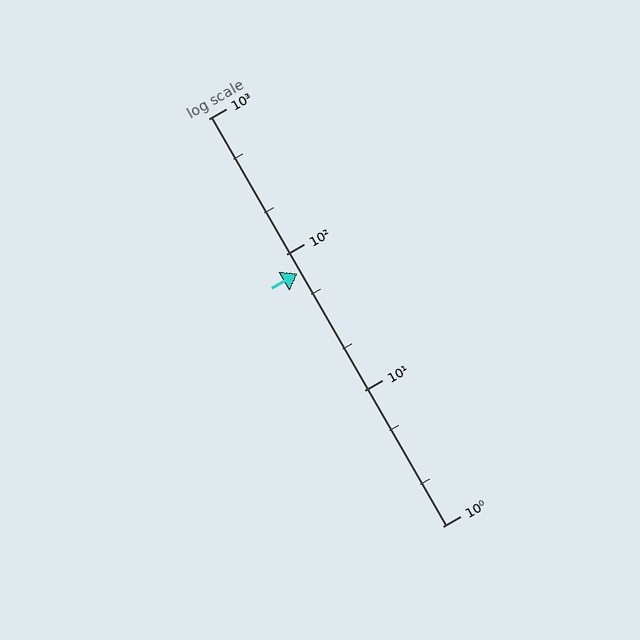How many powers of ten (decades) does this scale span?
The scale spans 3 decades, from 1 to 1000.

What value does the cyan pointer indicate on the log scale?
The pointer indicates approximately 73.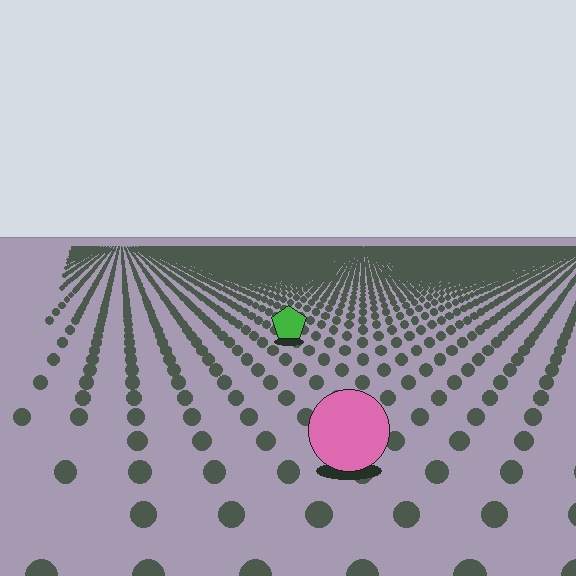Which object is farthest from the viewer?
The green pentagon is farthest from the viewer. It appears smaller and the ground texture around it is denser.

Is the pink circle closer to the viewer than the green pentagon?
Yes. The pink circle is closer — you can tell from the texture gradient: the ground texture is coarser near it.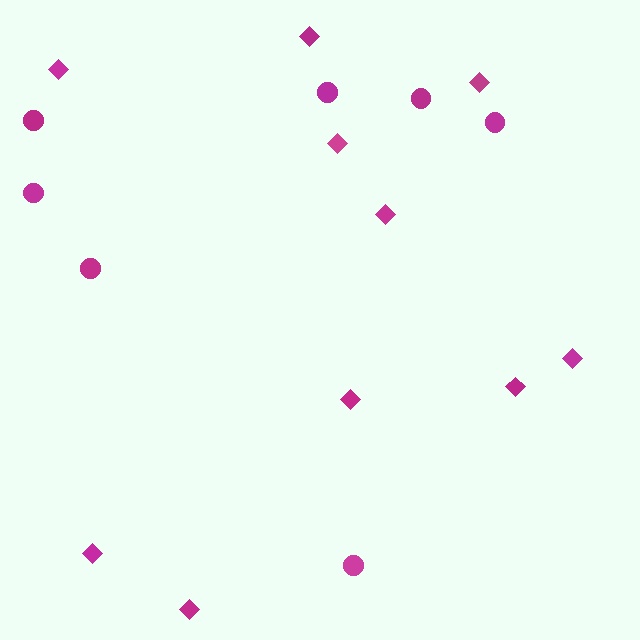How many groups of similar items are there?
There are 2 groups: one group of circles (7) and one group of diamonds (10).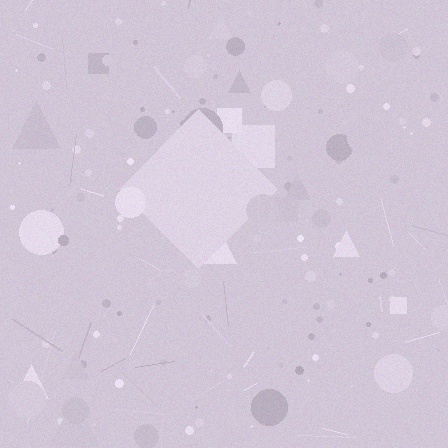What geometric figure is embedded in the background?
A diamond is embedded in the background.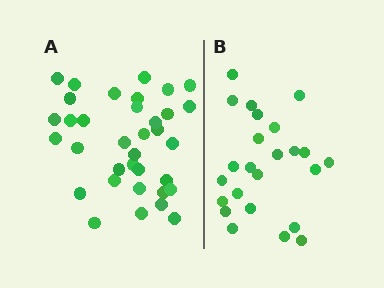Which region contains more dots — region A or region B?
Region A (the left region) has more dots.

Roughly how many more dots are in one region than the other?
Region A has roughly 12 or so more dots than region B.